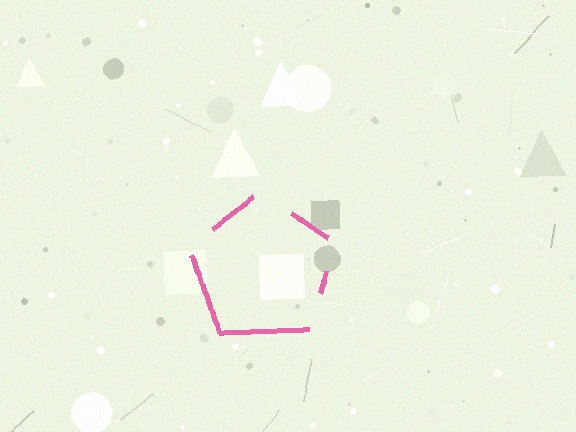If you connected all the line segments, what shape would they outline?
They would outline a pentagon.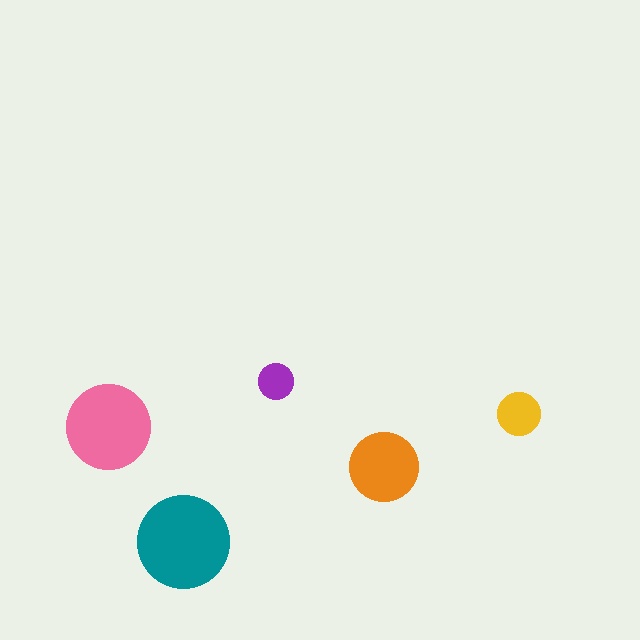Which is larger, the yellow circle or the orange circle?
The orange one.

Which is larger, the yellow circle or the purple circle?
The yellow one.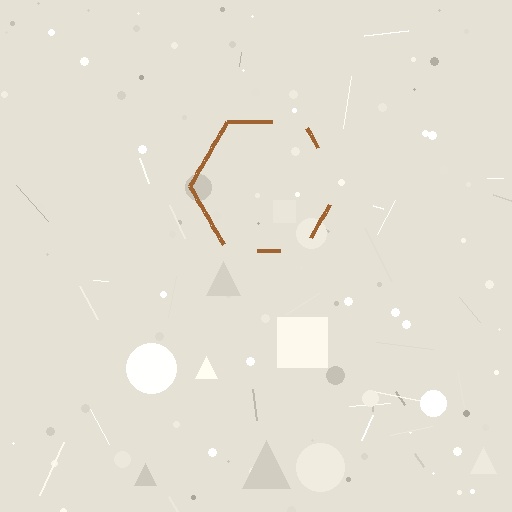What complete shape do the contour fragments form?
The contour fragments form a hexagon.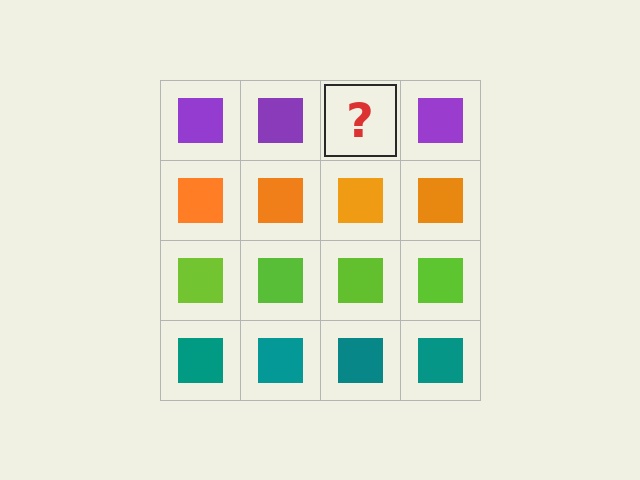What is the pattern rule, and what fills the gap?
The rule is that each row has a consistent color. The gap should be filled with a purple square.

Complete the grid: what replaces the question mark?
The question mark should be replaced with a purple square.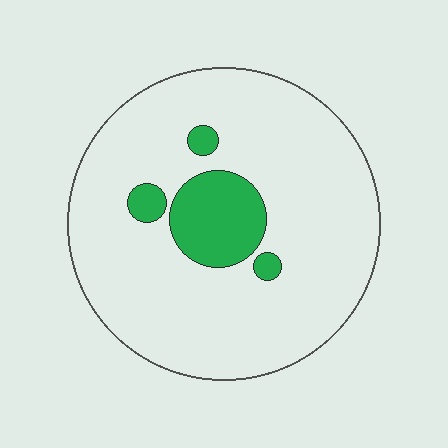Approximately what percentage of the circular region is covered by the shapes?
Approximately 15%.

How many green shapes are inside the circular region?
4.